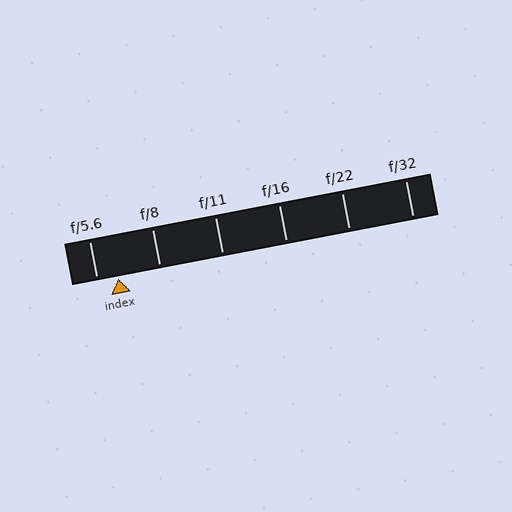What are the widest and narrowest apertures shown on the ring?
The widest aperture shown is f/5.6 and the narrowest is f/32.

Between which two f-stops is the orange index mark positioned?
The index mark is between f/5.6 and f/8.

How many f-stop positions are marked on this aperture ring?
There are 6 f-stop positions marked.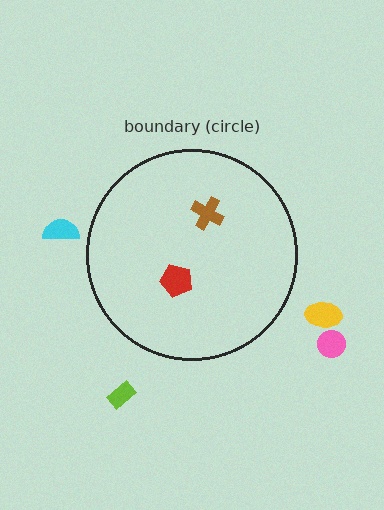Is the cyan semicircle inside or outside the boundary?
Outside.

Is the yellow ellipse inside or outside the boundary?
Outside.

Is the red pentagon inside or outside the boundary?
Inside.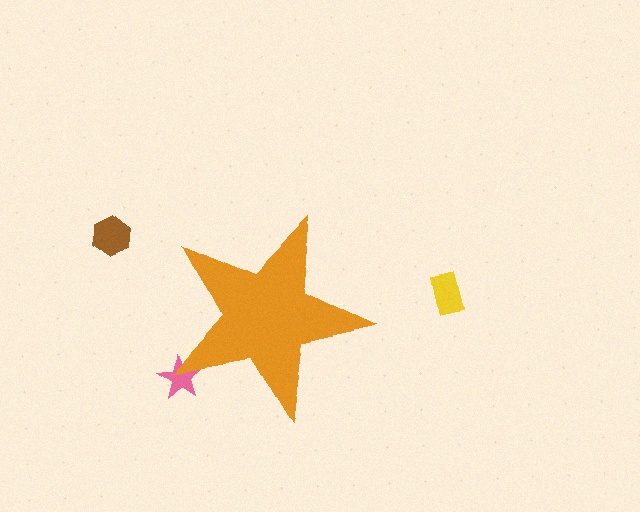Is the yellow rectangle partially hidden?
No, the yellow rectangle is fully visible.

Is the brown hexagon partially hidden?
No, the brown hexagon is fully visible.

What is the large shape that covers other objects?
An orange star.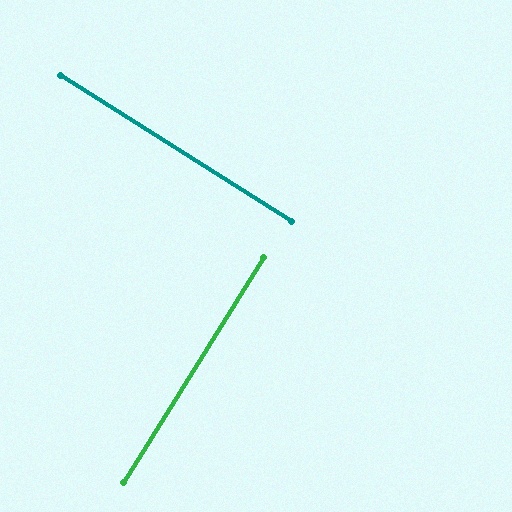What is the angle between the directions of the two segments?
Approximately 89 degrees.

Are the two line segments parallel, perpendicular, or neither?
Perpendicular — they meet at approximately 89°.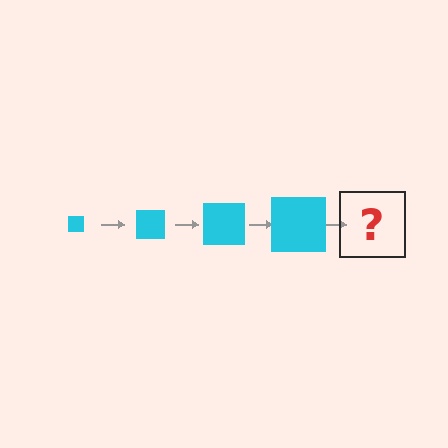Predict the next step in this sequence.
The next step is a cyan square, larger than the previous one.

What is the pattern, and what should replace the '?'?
The pattern is that the square gets progressively larger each step. The '?' should be a cyan square, larger than the previous one.